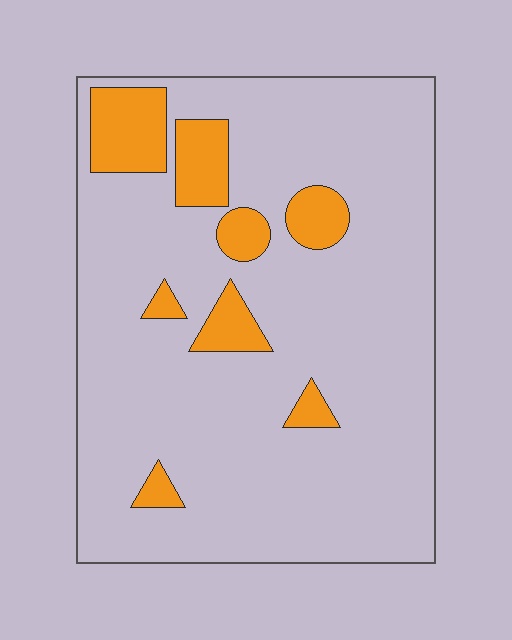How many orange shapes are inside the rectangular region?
8.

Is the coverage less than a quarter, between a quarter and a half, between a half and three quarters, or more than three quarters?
Less than a quarter.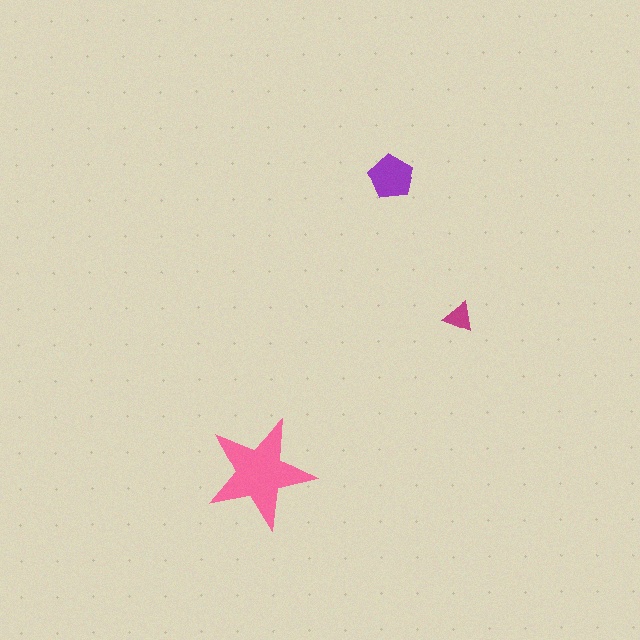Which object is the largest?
The pink star.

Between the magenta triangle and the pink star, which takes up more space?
The pink star.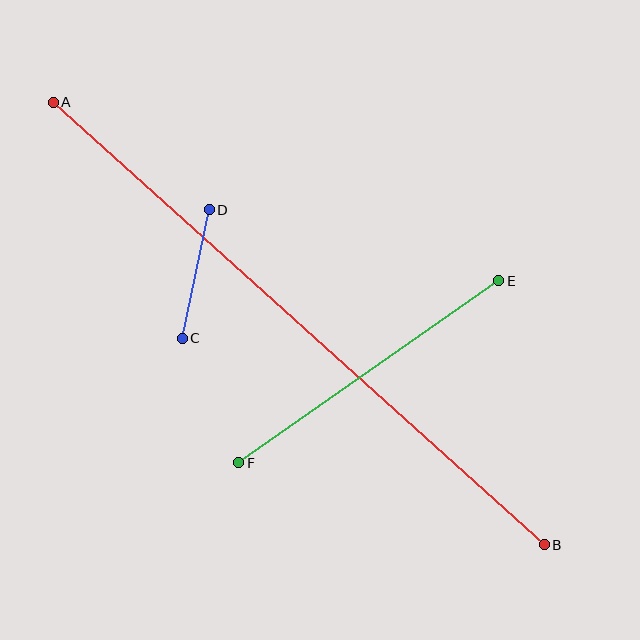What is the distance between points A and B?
The distance is approximately 661 pixels.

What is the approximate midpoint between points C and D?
The midpoint is at approximately (196, 274) pixels.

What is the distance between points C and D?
The distance is approximately 132 pixels.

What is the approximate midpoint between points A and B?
The midpoint is at approximately (299, 323) pixels.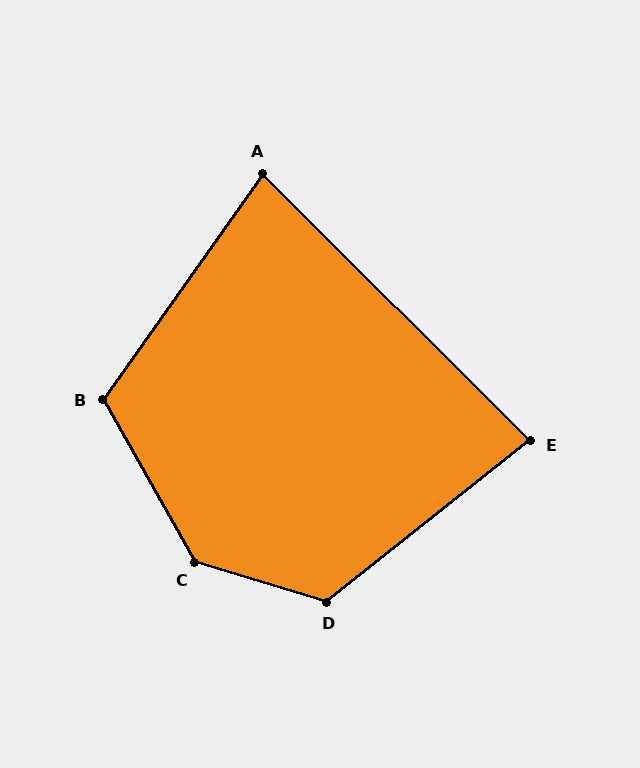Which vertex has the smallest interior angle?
A, at approximately 80 degrees.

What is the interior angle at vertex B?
Approximately 115 degrees (obtuse).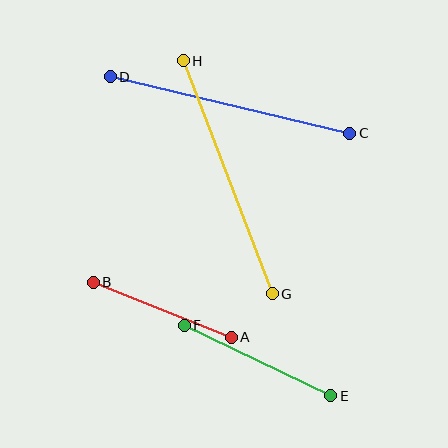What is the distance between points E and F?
The distance is approximately 163 pixels.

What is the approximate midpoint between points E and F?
The midpoint is at approximately (258, 360) pixels.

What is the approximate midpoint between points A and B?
The midpoint is at approximately (162, 310) pixels.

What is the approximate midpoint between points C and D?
The midpoint is at approximately (230, 105) pixels.